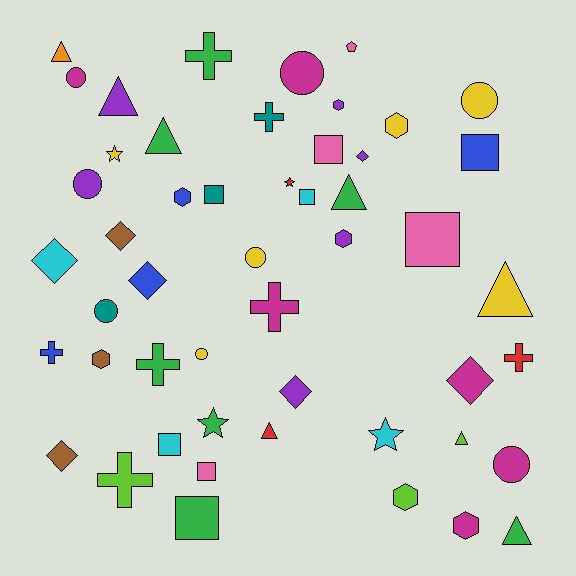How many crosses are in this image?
There are 7 crosses.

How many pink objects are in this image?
There are 4 pink objects.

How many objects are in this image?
There are 50 objects.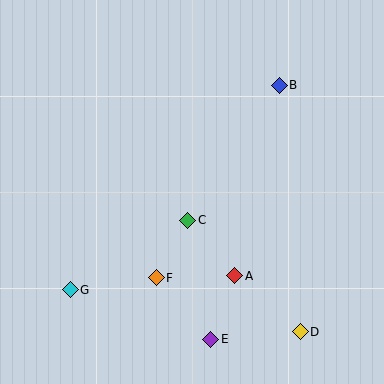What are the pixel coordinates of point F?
Point F is at (156, 278).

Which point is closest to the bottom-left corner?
Point G is closest to the bottom-left corner.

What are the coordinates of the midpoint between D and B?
The midpoint between D and B is at (290, 208).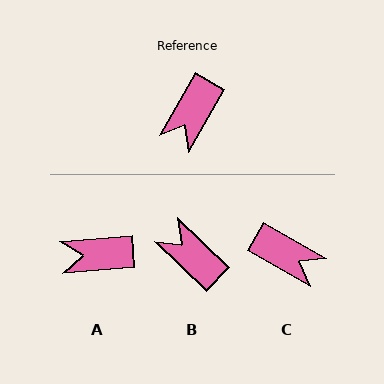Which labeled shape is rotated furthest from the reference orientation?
B, about 104 degrees away.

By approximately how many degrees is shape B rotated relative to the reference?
Approximately 104 degrees clockwise.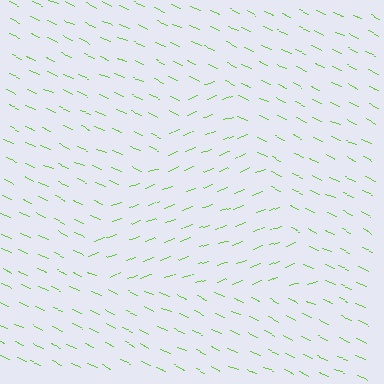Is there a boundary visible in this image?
Yes, there is a texture boundary formed by a change in line orientation.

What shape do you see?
I see a triangle.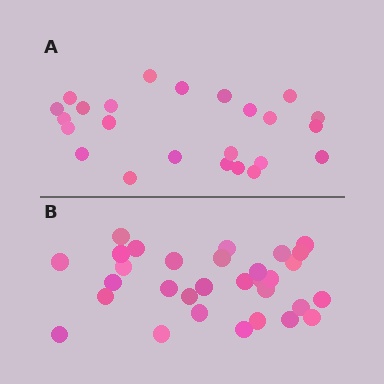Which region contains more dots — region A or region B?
Region B (the bottom region) has more dots.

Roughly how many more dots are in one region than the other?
Region B has roughly 8 or so more dots than region A.